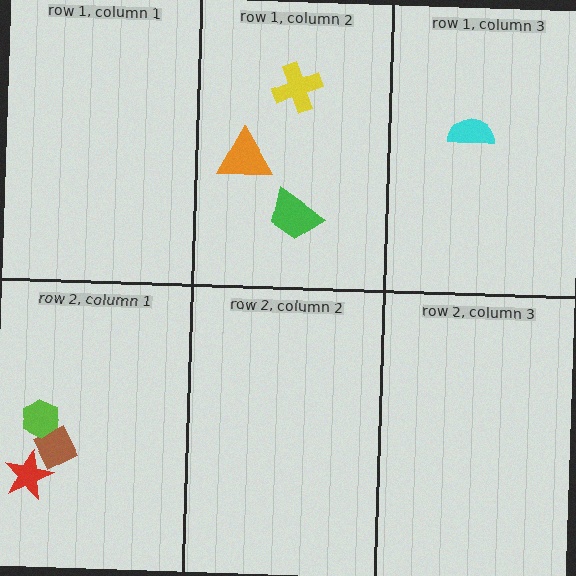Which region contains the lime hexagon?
The row 2, column 1 region.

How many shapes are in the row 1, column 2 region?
3.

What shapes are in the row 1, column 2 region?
The yellow cross, the green trapezoid, the orange triangle.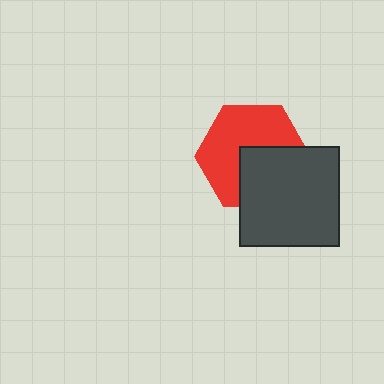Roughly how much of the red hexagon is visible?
About half of it is visible (roughly 59%).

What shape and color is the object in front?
The object in front is a dark gray square.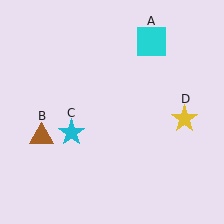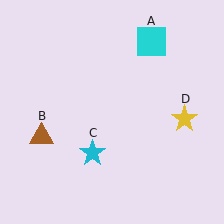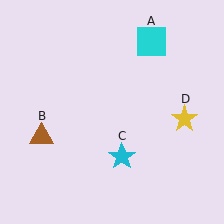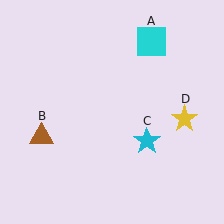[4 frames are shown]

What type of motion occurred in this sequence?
The cyan star (object C) rotated counterclockwise around the center of the scene.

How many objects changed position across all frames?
1 object changed position: cyan star (object C).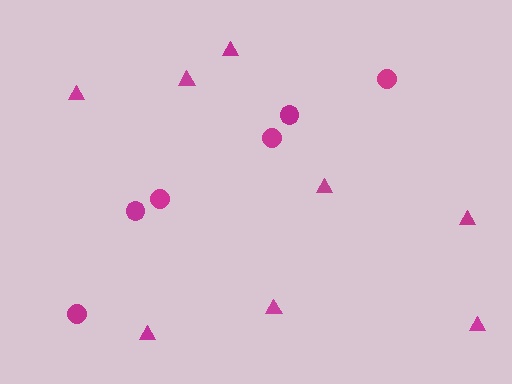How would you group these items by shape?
There are 2 groups: one group of triangles (8) and one group of circles (6).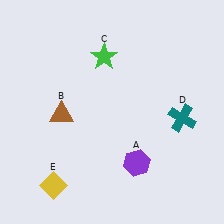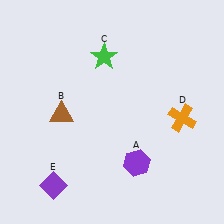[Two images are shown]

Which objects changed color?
D changed from teal to orange. E changed from yellow to purple.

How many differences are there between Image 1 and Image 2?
There are 2 differences between the two images.